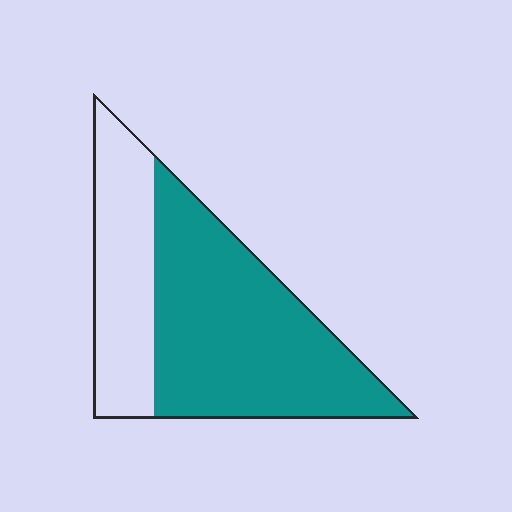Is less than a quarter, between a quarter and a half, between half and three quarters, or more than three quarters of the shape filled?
Between half and three quarters.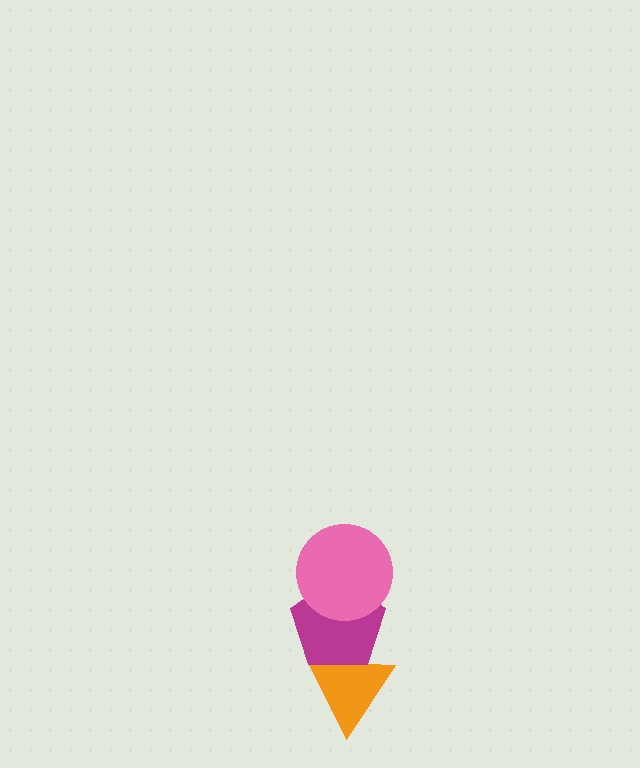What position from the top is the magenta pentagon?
The magenta pentagon is 2nd from the top.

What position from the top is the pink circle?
The pink circle is 1st from the top.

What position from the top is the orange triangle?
The orange triangle is 3rd from the top.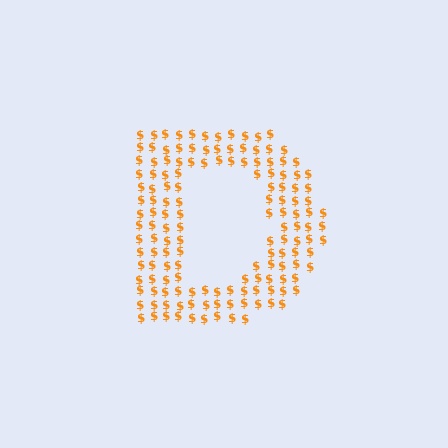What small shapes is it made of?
It is made of small dollar signs.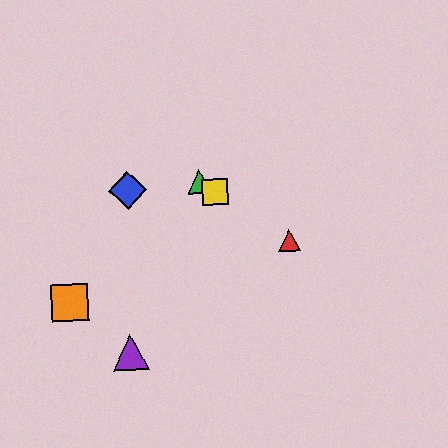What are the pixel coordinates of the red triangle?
The red triangle is at (289, 241).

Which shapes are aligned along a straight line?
The red triangle, the green triangle, the yellow square are aligned along a straight line.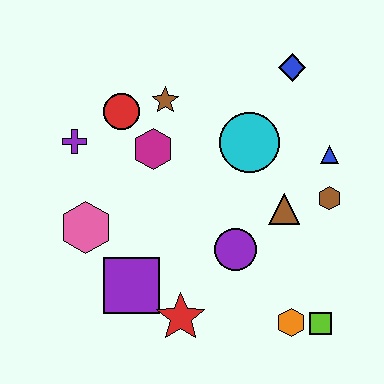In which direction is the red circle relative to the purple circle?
The red circle is above the purple circle.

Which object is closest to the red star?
The purple square is closest to the red star.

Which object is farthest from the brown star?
The lime square is farthest from the brown star.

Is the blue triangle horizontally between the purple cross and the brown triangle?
No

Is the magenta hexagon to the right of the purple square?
Yes